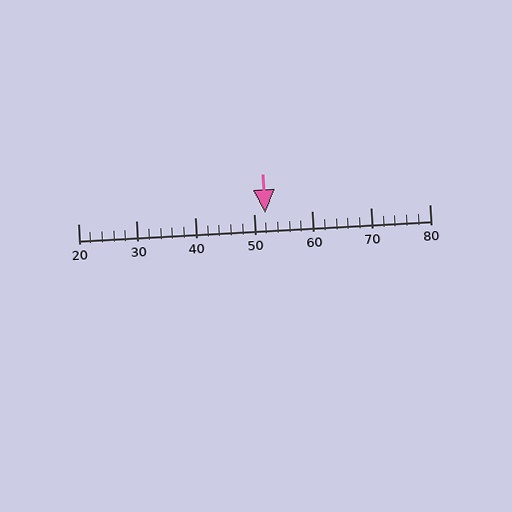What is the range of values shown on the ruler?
The ruler shows values from 20 to 80.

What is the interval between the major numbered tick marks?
The major tick marks are spaced 10 units apart.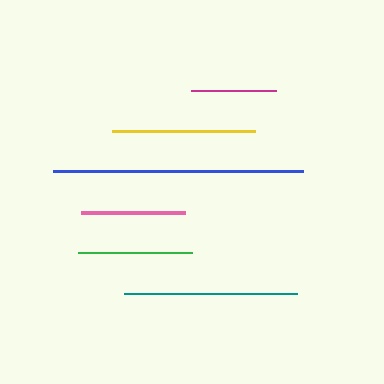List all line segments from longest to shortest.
From longest to shortest: blue, teal, yellow, green, pink, magenta.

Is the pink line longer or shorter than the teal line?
The teal line is longer than the pink line.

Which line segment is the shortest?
The magenta line is the shortest at approximately 85 pixels.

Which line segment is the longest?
The blue line is the longest at approximately 250 pixels.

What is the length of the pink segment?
The pink segment is approximately 104 pixels long.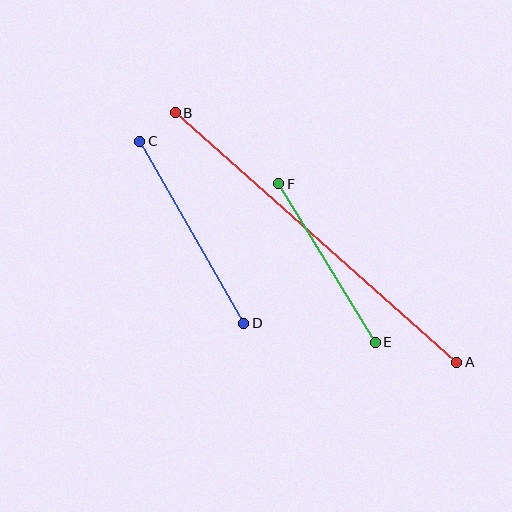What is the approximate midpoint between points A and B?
The midpoint is at approximately (316, 237) pixels.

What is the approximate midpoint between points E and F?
The midpoint is at approximately (327, 263) pixels.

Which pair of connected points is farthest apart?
Points A and B are farthest apart.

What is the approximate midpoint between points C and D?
The midpoint is at approximately (192, 232) pixels.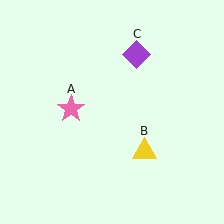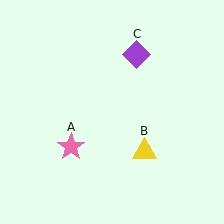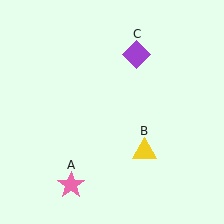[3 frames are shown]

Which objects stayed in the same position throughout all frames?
Yellow triangle (object B) and purple diamond (object C) remained stationary.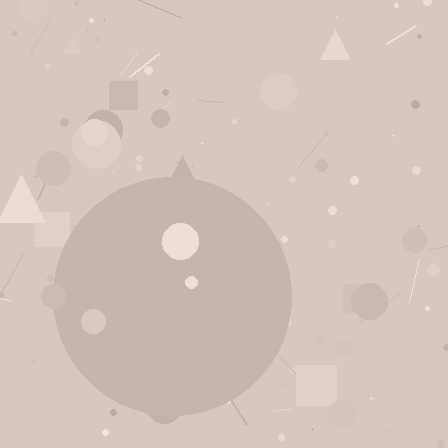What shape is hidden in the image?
A circle is hidden in the image.